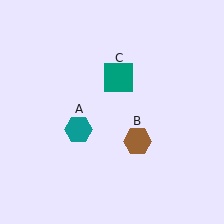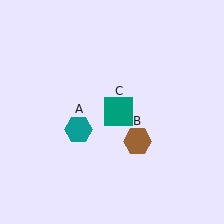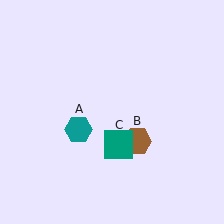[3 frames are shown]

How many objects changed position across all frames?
1 object changed position: teal square (object C).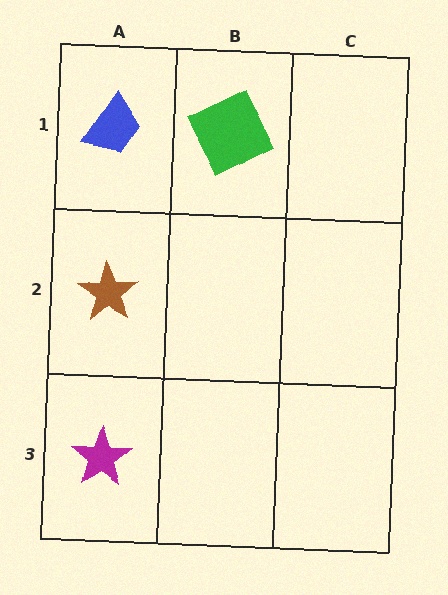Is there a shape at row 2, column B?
No, that cell is empty.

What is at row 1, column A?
A blue trapezoid.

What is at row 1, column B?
A green square.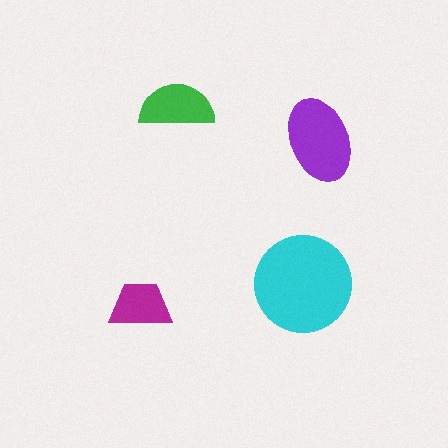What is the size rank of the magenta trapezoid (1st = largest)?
4th.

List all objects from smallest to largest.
The magenta trapezoid, the green semicircle, the purple ellipse, the cyan circle.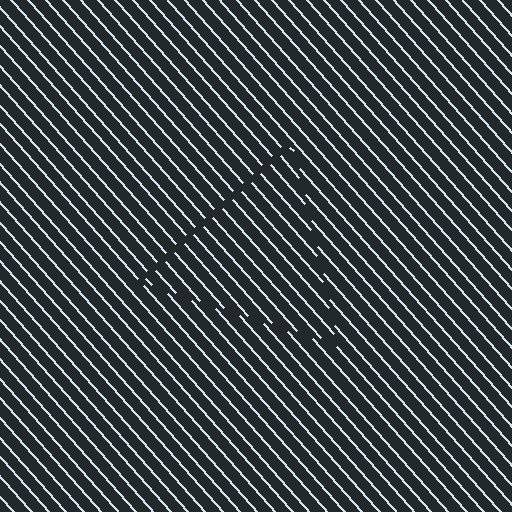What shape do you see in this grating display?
An illusory triangle. The interior of the shape contains the same grating, shifted by half a period — the contour is defined by the phase discontinuity where line-ends from the inner and outer gratings abut.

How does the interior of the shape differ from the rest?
The interior of the shape contains the same grating, shifted by half a period — the contour is defined by the phase discontinuity where line-ends from the inner and outer gratings abut.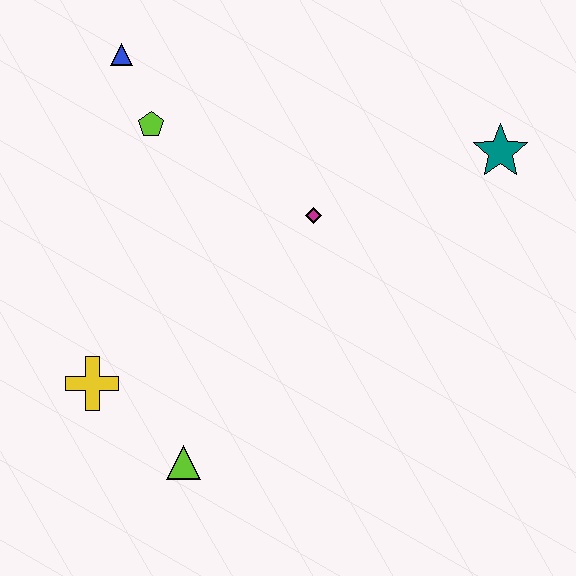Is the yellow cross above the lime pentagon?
No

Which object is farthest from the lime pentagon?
The teal star is farthest from the lime pentagon.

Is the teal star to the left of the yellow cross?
No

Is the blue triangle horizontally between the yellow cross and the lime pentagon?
Yes